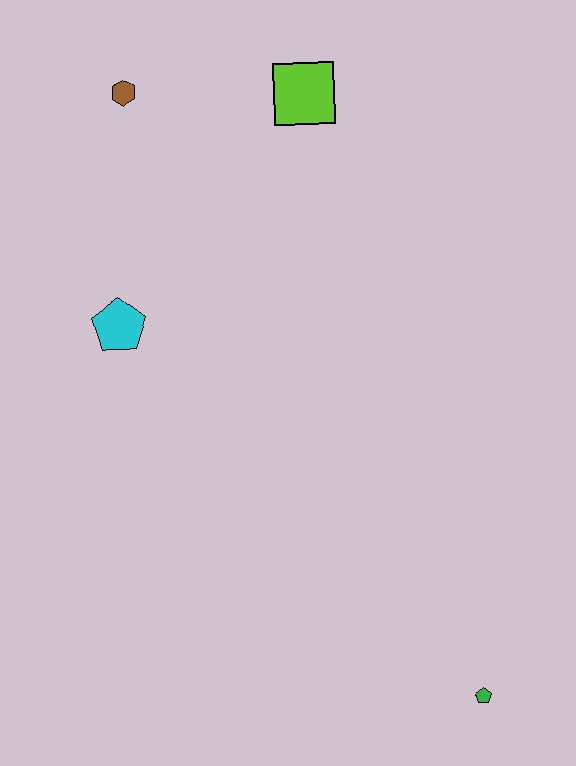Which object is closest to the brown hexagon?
The lime square is closest to the brown hexagon.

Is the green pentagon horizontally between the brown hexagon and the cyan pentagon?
No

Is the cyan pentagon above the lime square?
No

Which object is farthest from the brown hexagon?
The green pentagon is farthest from the brown hexagon.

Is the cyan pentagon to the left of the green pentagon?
Yes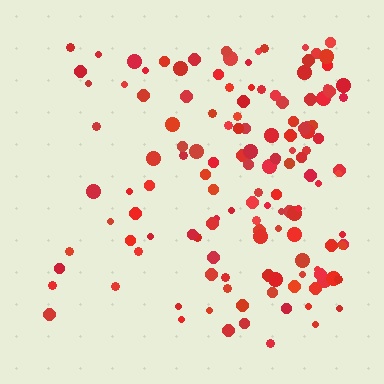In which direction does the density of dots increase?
From left to right, with the right side densest.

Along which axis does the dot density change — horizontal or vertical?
Horizontal.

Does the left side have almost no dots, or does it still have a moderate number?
Still a moderate number, just noticeably fewer than the right.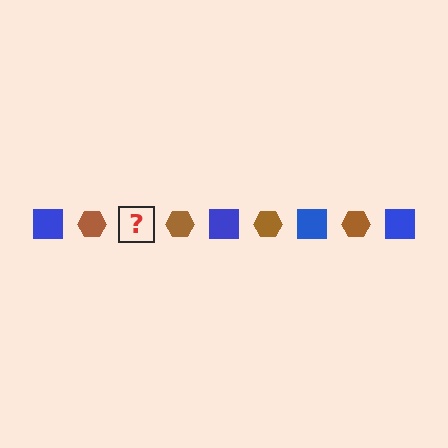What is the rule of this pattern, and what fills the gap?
The rule is that the pattern alternates between blue square and brown hexagon. The gap should be filled with a blue square.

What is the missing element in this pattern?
The missing element is a blue square.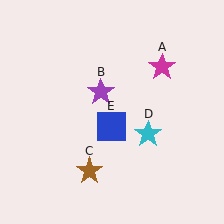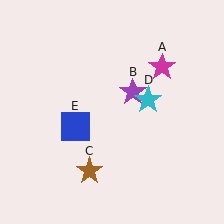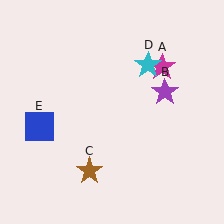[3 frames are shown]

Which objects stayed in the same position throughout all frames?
Magenta star (object A) and brown star (object C) remained stationary.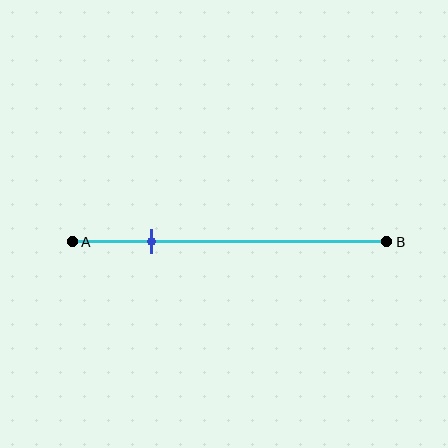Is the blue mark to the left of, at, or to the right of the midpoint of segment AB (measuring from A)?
The blue mark is to the left of the midpoint of segment AB.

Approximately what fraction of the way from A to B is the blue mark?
The blue mark is approximately 25% of the way from A to B.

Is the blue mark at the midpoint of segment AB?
No, the mark is at about 25% from A, not at the 50% midpoint.